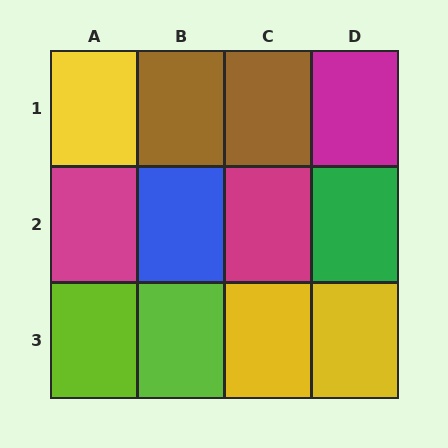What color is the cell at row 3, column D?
Yellow.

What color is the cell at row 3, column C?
Yellow.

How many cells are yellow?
3 cells are yellow.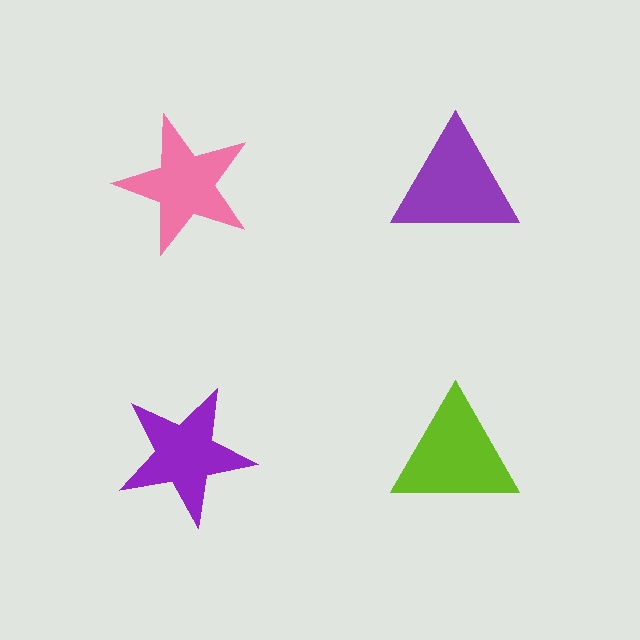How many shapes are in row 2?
2 shapes.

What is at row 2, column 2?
A lime triangle.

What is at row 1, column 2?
A purple triangle.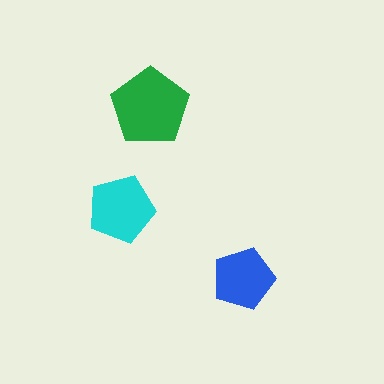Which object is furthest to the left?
The cyan pentagon is leftmost.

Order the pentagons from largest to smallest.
the green one, the cyan one, the blue one.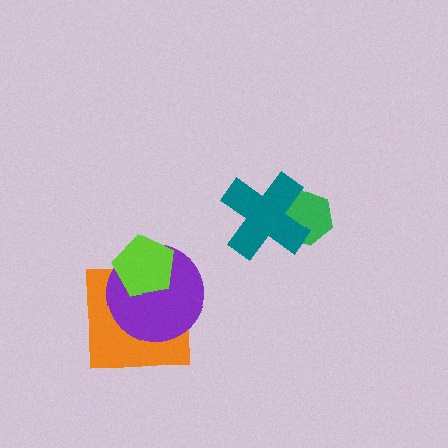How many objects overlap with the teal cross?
1 object overlaps with the teal cross.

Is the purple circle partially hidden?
Yes, it is partially covered by another shape.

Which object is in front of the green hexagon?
The teal cross is in front of the green hexagon.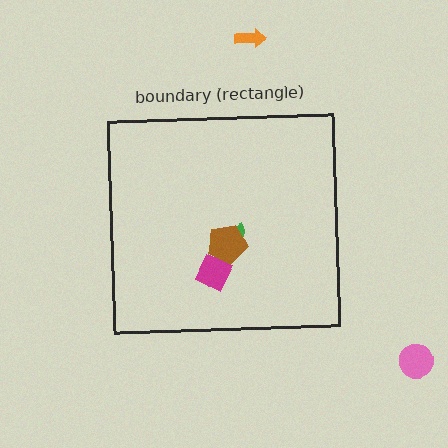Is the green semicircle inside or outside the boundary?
Inside.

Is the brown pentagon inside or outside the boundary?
Inside.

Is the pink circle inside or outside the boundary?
Outside.